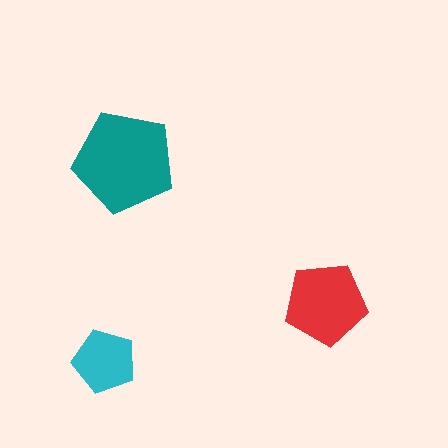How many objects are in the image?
There are 3 objects in the image.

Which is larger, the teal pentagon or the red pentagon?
The teal one.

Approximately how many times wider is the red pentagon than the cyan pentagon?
About 1.5 times wider.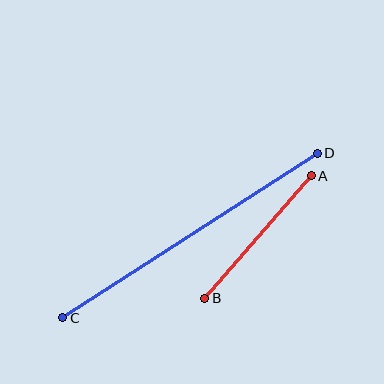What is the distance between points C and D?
The distance is approximately 303 pixels.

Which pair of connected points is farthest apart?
Points C and D are farthest apart.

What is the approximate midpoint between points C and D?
The midpoint is at approximately (190, 236) pixels.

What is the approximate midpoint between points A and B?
The midpoint is at approximately (258, 237) pixels.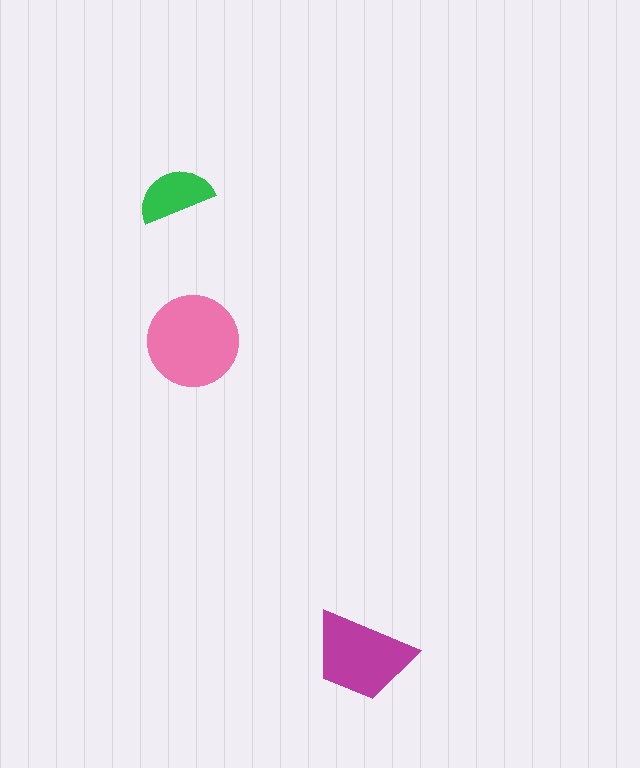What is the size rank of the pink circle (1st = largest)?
1st.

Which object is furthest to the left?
The green semicircle is leftmost.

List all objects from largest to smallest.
The pink circle, the magenta trapezoid, the green semicircle.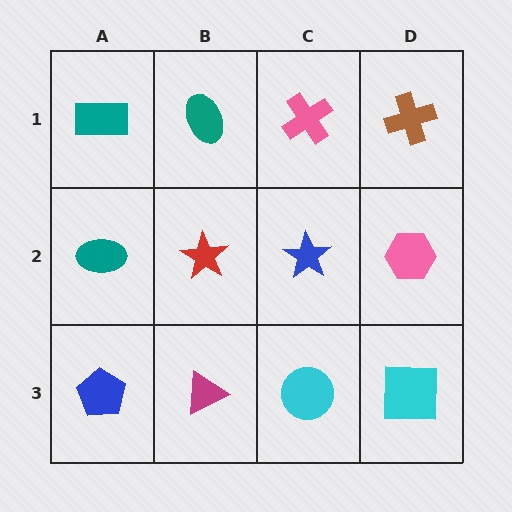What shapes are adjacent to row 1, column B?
A red star (row 2, column B), a teal rectangle (row 1, column A), a pink cross (row 1, column C).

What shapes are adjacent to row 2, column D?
A brown cross (row 1, column D), a cyan square (row 3, column D), a blue star (row 2, column C).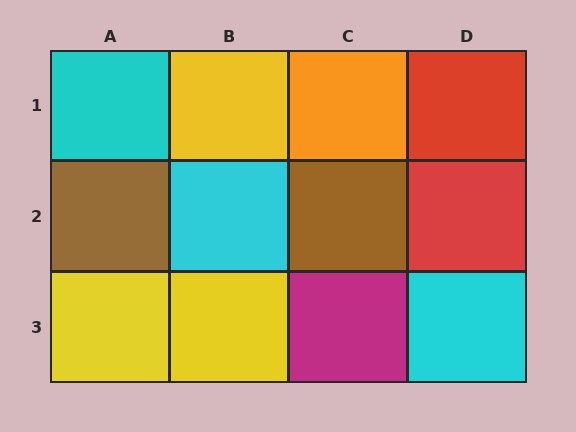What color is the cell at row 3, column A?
Yellow.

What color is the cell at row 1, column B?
Yellow.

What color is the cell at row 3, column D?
Cyan.